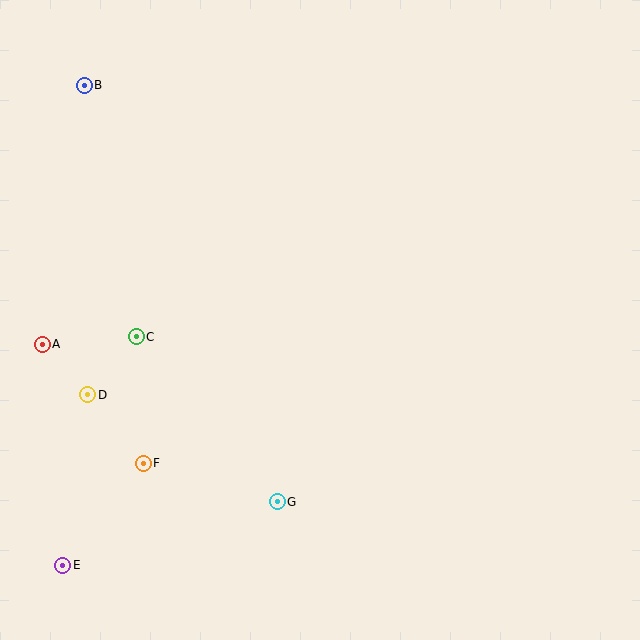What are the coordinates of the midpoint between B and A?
The midpoint between B and A is at (63, 215).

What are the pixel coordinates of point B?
Point B is at (84, 85).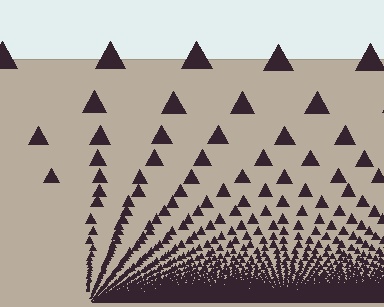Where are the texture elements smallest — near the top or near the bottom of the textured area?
Near the bottom.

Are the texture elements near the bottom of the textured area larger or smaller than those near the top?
Smaller. The gradient is inverted — elements near the bottom are smaller and denser.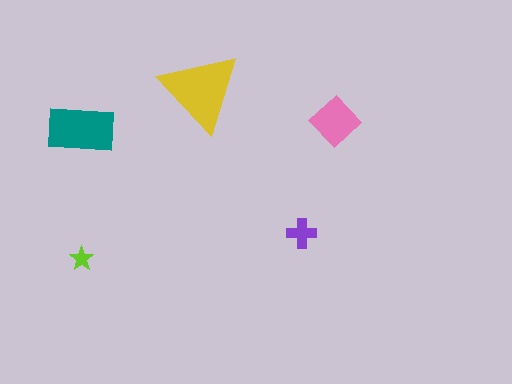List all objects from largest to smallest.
The yellow triangle, the teal rectangle, the pink diamond, the purple cross, the lime star.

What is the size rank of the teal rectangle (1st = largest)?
2nd.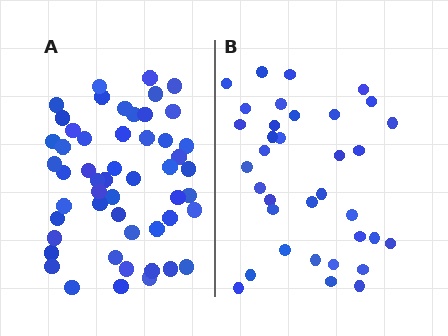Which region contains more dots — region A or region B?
Region A (the left region) has more dots.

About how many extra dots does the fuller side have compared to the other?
Region A has approximately 15 more dots than region B.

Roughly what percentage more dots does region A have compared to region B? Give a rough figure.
About 50% more.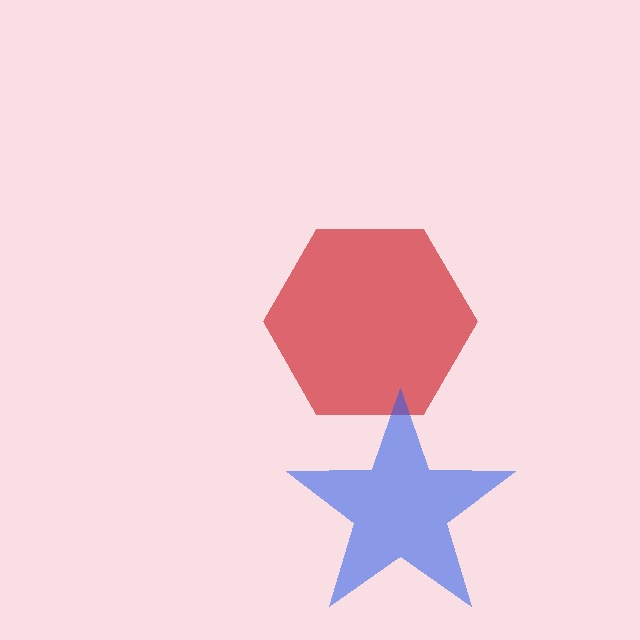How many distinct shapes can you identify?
There are 2 distinct shapes: a red hexagon, a blue star.